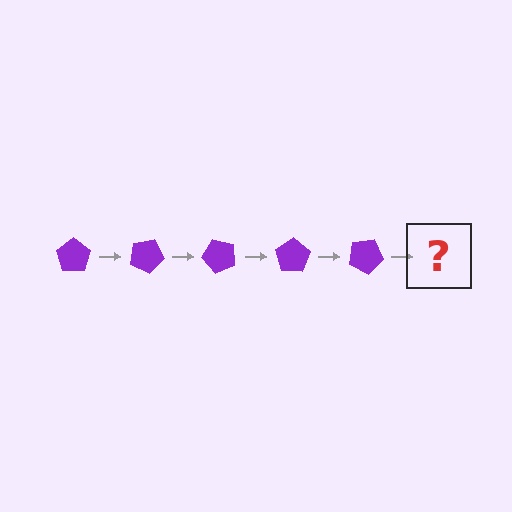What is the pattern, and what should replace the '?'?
The pattern is that the pentagon rotates 25 degrees each step. The '?' should be a purple pentagon rotated 125 degrees.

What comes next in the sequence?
The next element should be a purple pentagon rotated 125 degrees.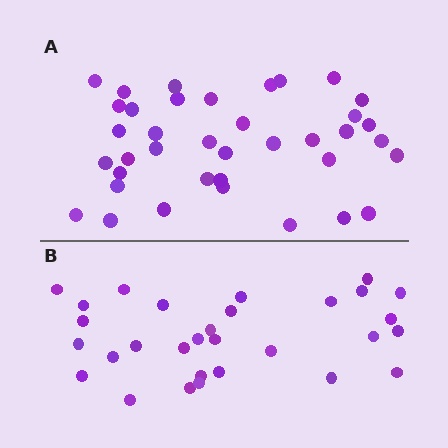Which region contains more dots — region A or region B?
Region A (the top region) has more dots.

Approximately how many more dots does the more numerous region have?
Region A has roughly 8 or so more dots than region B.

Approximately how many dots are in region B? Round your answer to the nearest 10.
About 30 dots.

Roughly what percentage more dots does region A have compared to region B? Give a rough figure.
About 25% more.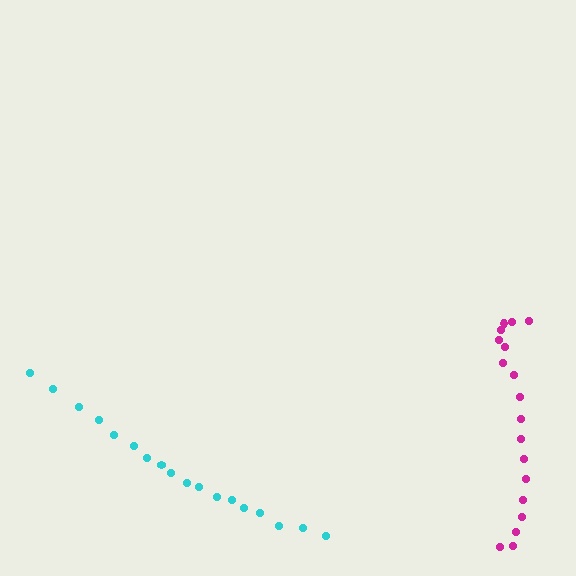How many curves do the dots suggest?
There are 2 distinct paths.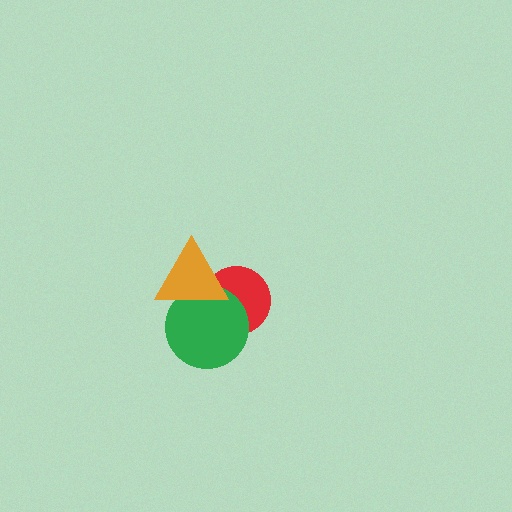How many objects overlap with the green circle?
2 objects overlap with the green circle.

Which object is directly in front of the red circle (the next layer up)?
The green circle is directly in front of the red circle.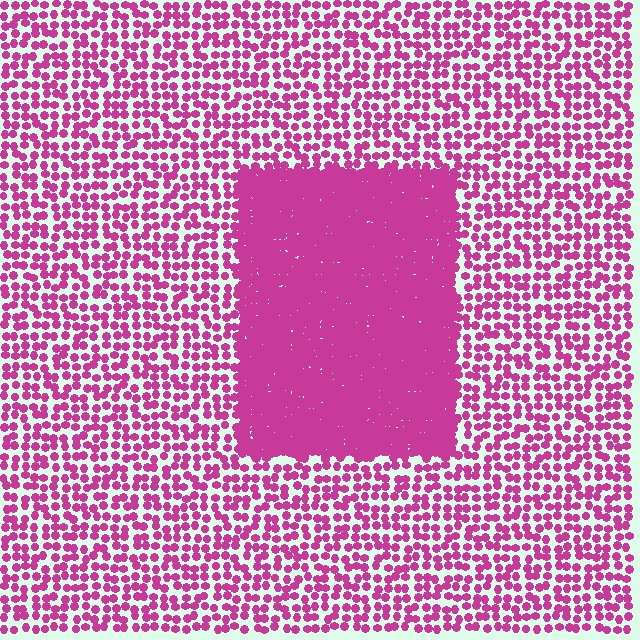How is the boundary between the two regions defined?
The boundary is defined by a change in element density (approximately 3.0x ratio). All elements are the same color, size, and shape.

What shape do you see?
I see a rectangle.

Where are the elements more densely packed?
The elements are more densely packed inside the rectangle boundary.